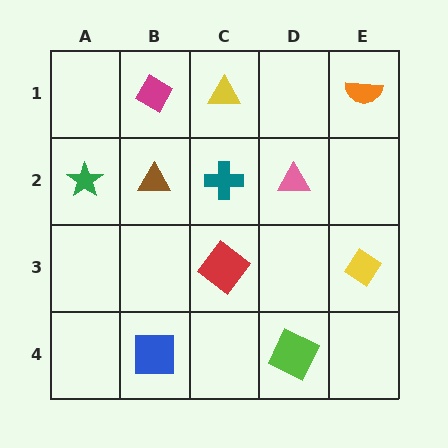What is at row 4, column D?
A lime square.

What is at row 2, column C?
A teal cross.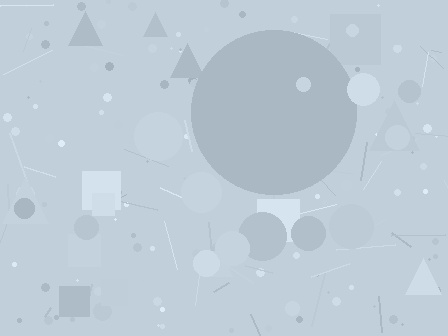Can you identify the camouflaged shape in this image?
The camouflaged shape is a circle.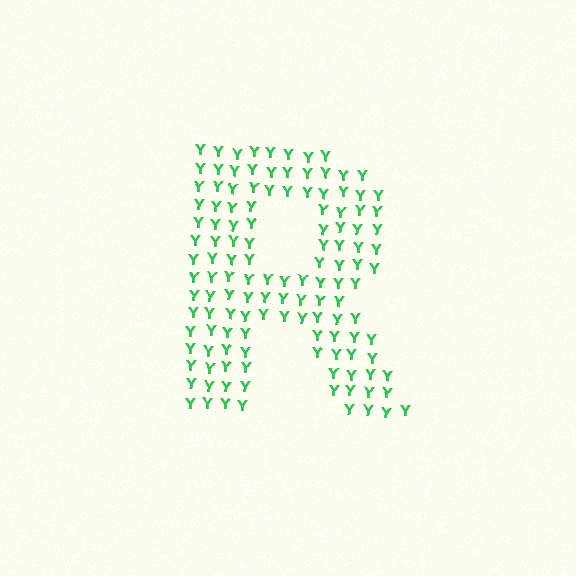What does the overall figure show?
The overall figure shows the letter R.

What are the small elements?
The small elements are letter Y's.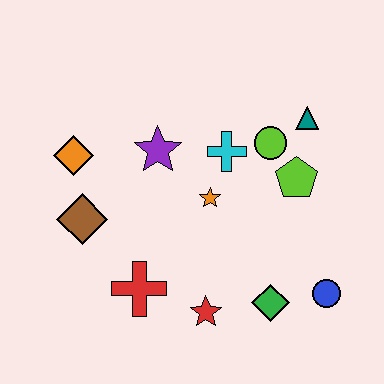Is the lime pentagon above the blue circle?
Yes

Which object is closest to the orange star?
The cyan cross is closest to the orange star.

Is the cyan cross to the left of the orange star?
No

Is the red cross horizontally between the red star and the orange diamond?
Yes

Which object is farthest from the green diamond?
The orange diamond is farthest from the green diamond.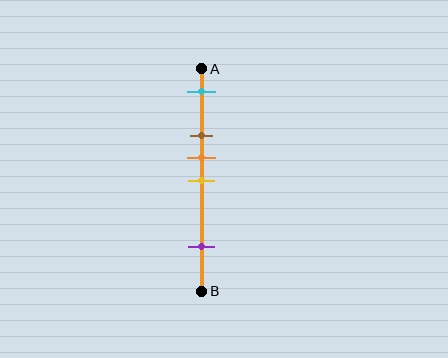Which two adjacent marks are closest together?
The orange and yellow marks are the closest adjacent pair.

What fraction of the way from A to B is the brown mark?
The brown mark is approximately 30% (0.3) of the way from A to B.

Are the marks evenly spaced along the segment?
No, the marks are not evenly spaced.